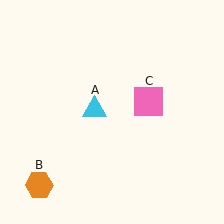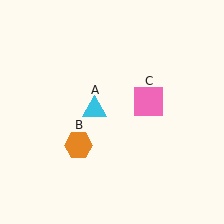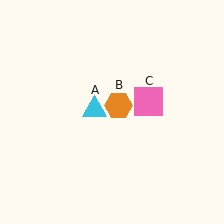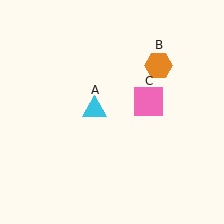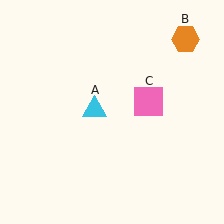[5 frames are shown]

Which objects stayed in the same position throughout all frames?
Cyan triangle (object A) and pink square (object C) remained stationary.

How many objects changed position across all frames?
1 object changed position: orange hexagon (object B).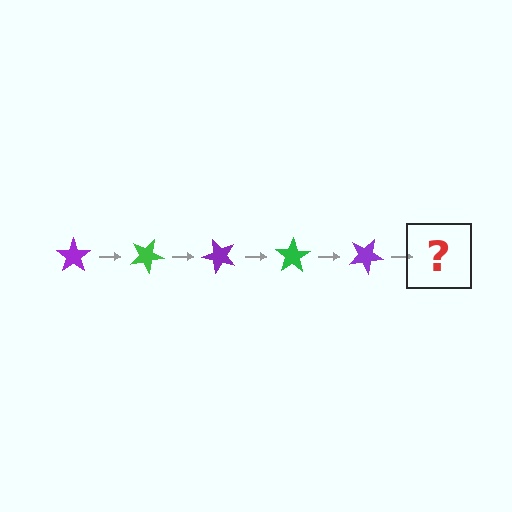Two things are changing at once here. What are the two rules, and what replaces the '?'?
The two rules are that it rotates 25 degrees each step and the color cycles through purple and green. The '?' should be a green star, rotated 125 degrees from the start.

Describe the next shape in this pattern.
It should be a green star, rotated 125 degrees from the start.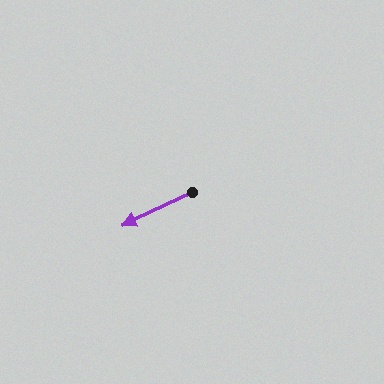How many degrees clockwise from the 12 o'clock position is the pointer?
Approximately 244 degrees.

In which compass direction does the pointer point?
Southwest.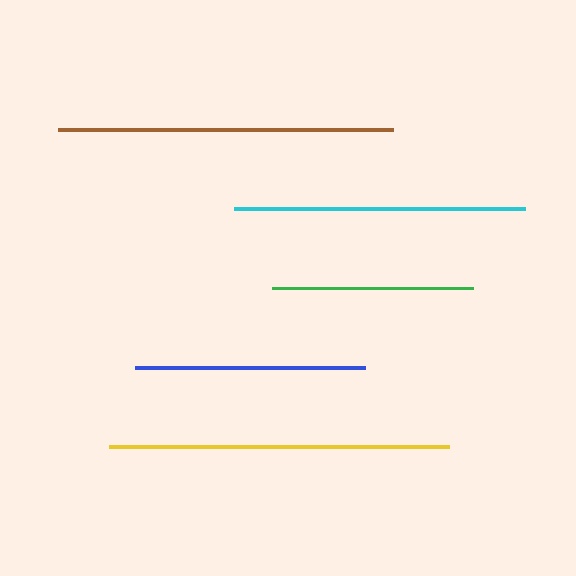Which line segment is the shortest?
The green line is the shortest at approximately 201 pixels.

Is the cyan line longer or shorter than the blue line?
The cyan line is longer than the blue line.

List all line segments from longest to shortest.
From longest to shortest: yellow, brown, cyan, blue, green.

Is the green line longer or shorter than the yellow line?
The yellow line is longer than the green line.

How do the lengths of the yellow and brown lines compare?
The yellow and brown lines are approximately the same length.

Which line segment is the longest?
The yellow line is the longest at approximately 341 pixels.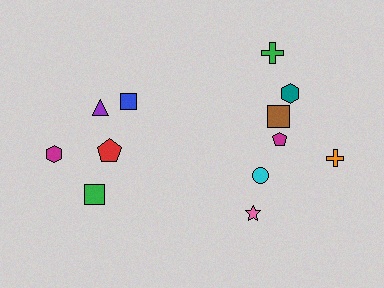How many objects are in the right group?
There are 7 objects.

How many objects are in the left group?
There are 5 objects.